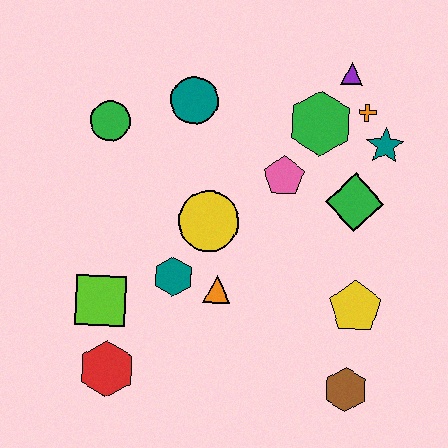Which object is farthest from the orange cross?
The red hexagon is farthest from the orange cross.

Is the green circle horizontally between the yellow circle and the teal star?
No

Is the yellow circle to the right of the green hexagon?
No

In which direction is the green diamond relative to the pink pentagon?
The green diamond is to the right of the pink pentagon.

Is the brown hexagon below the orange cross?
Yes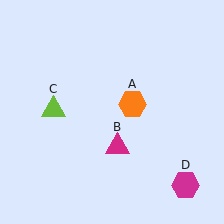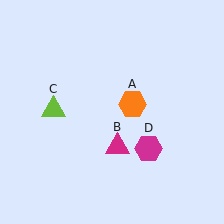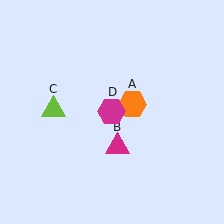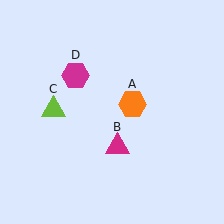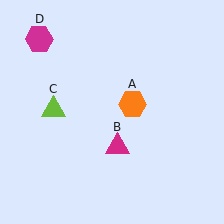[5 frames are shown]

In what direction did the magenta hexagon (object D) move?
The magenta hexagon (object D) moved up and to the left.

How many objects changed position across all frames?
1 object changed position: magenta hexagon (object D).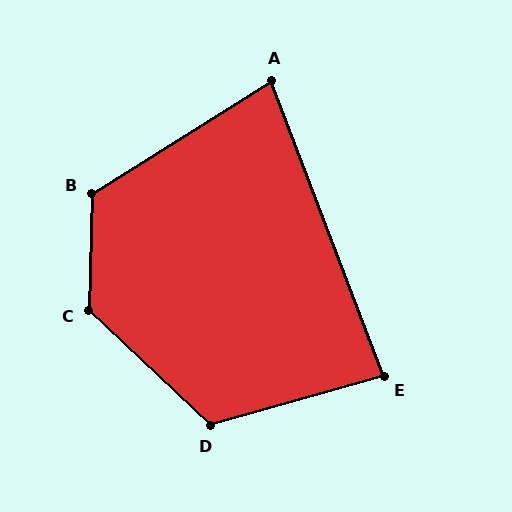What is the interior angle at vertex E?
Approximately 85 degrees (approximately right).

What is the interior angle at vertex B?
Approximately 123 degrees (obtuse).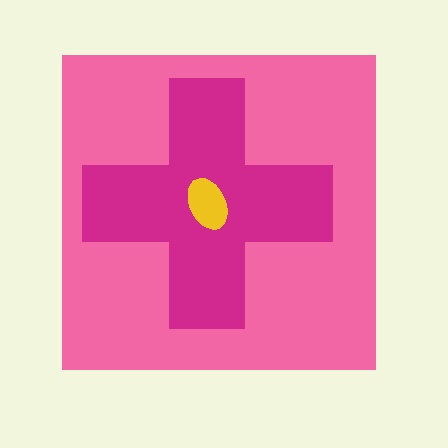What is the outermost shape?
The pink square.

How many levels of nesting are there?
3.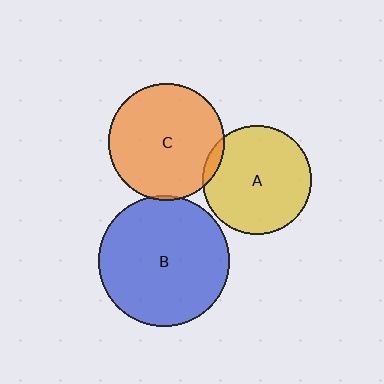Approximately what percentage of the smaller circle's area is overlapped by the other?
Approximately 5%.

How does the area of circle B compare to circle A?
Approximately 1.4 times.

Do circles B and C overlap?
Yes.